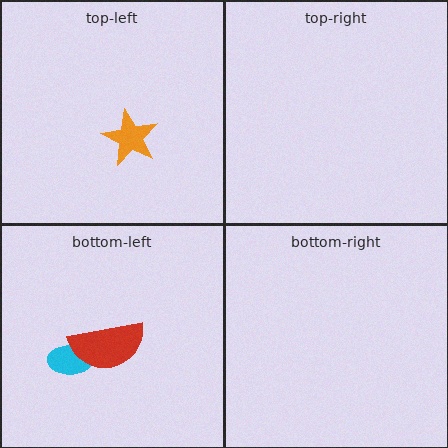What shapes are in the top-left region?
The orange star.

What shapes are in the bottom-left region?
The cyan ellipse, the red semicircle.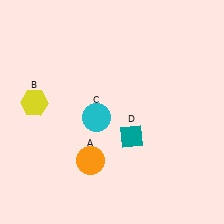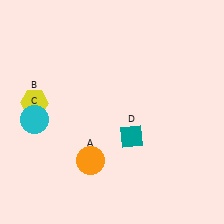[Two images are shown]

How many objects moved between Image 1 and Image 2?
1 object moved between the two images.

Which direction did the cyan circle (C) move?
The cyan circle (C) moved left.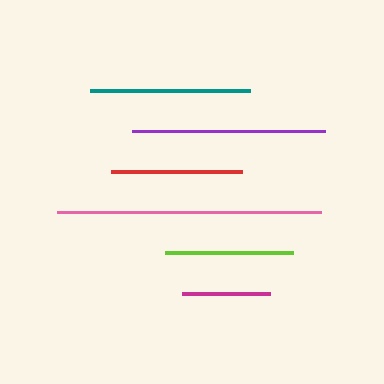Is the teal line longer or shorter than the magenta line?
The teal line is longer than the magenta line.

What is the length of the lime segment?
The lime segment is approximately 128 pixels long.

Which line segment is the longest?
The pink line is the longest at approximately 265 pixels.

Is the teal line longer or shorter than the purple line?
The purple line is longer than the teal line.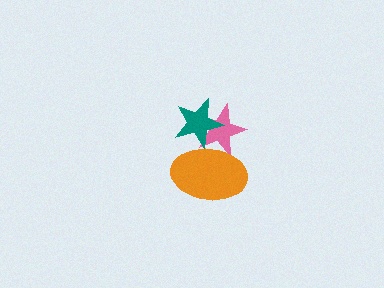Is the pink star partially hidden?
Yes, it is partially covered by another shape.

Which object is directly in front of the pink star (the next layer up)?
The orange ellipse is directly in front of the pink star.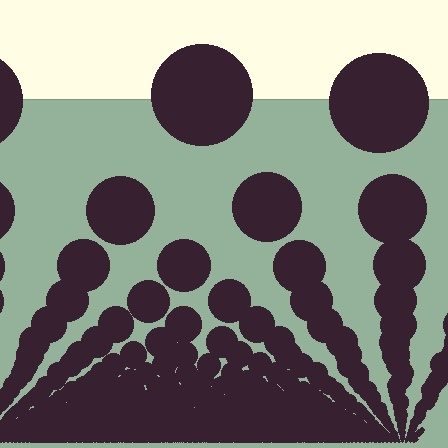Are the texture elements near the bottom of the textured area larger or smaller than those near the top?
Smaller. The gradient is inverted — elements near the bottom are smaller and denser.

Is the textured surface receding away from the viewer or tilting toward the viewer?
The surface appears to tilt toward the viewer. Texture elements get larger and sparser toward the top.